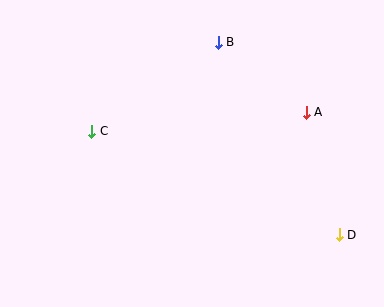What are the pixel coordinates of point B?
Point B is at (218, 42).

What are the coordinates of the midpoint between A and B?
The midpoint between A and B is at (262, 77).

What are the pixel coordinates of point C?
Point C is at (92, 131).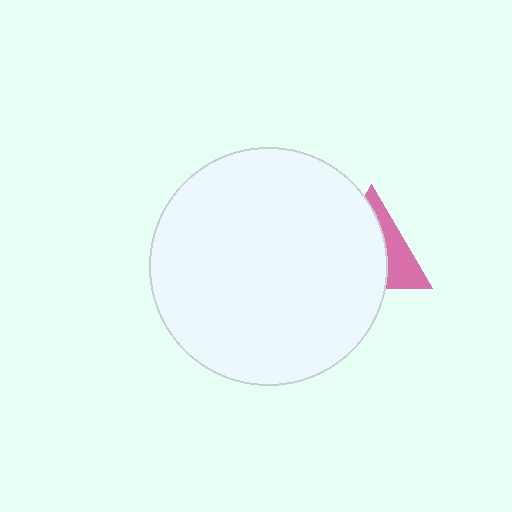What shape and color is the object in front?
The object in front is a white circle.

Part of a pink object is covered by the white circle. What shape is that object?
It is a triangle.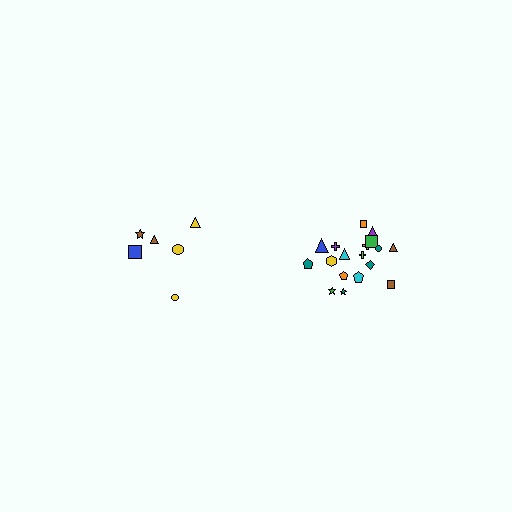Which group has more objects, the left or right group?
The right group.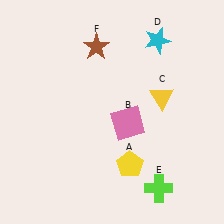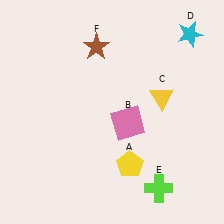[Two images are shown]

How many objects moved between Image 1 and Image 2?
1 object moved between the two images.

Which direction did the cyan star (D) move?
The cyan star (D) moved right.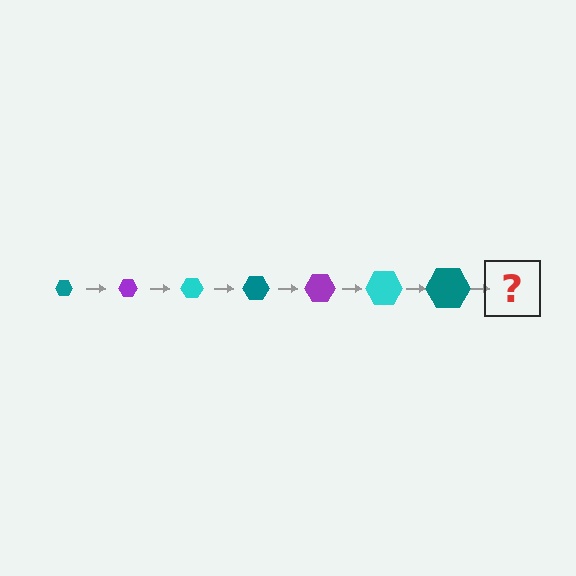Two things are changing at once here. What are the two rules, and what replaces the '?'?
The two rules are that the hexagon grows larger each step and the color cycles through teal, purple, and cyan. The '?' should be a purple hexagon, larger than the previous one.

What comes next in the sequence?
The next element should be a purple hexagon, larger than the previous one.